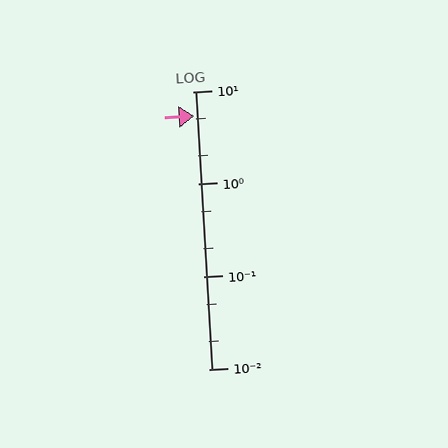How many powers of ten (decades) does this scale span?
The scale spans 3 decades, from 0.01 to 10.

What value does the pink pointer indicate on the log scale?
The pointer indicates approximately 5.4.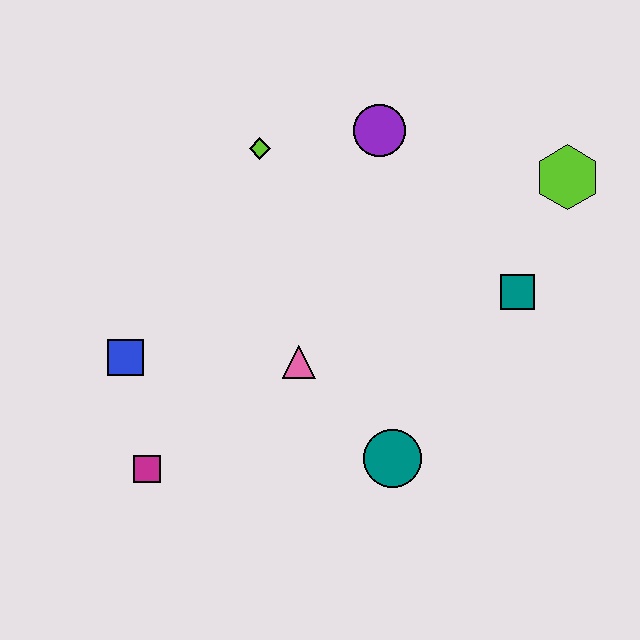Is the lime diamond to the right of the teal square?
No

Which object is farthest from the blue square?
The lime hexagon is farthest from the blue square.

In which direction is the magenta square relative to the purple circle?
The magenta square is below the purple circle.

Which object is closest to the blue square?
The magenta square is closest to the blue square.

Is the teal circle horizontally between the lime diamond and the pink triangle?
No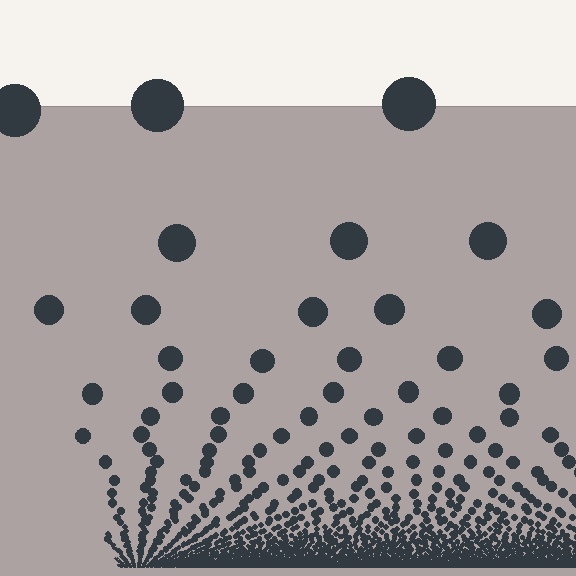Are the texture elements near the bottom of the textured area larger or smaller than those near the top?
Smaller. The gradient is inverted — elements near the bottom are smaller and denser.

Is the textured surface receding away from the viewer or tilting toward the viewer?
The surface appears to tilt toward the viewer. Texture elements get larger and sparser toward the top.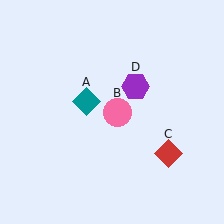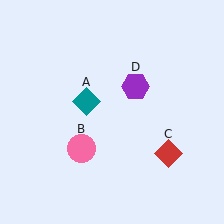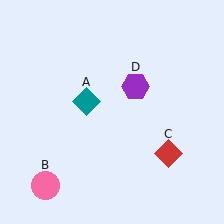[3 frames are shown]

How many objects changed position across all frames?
1 object changed position: pink circle (object B).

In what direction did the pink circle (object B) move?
The pink circle (object B) moved down and to the left.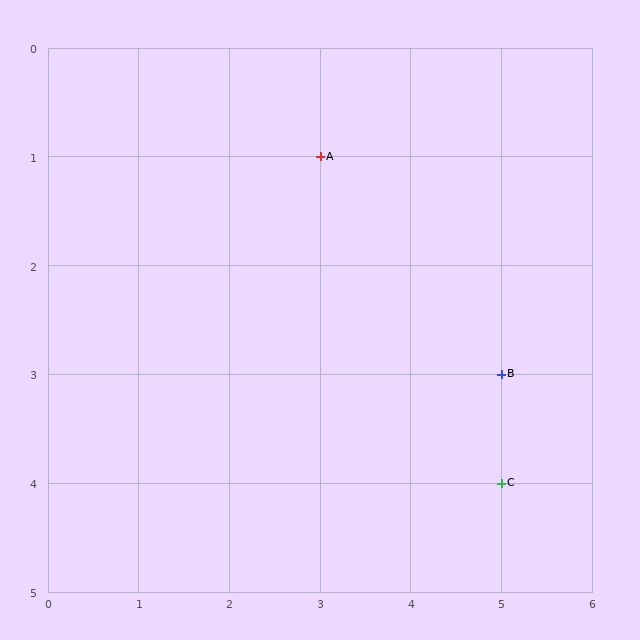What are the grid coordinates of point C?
Point C is at grid coordinates (5, 4).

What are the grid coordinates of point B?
Point B is at grid coordinates (5, 3).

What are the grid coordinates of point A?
Point A is at grid coordinates (3, 1).